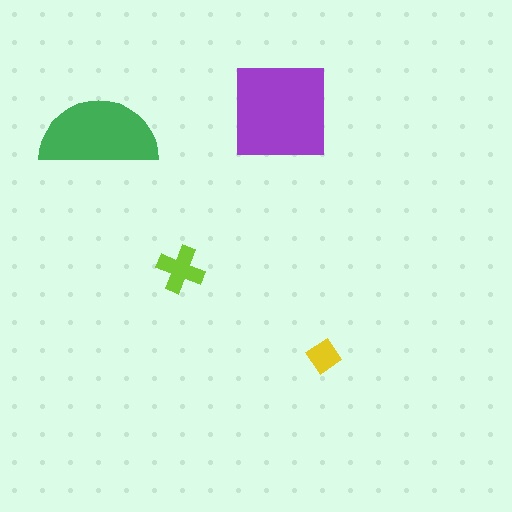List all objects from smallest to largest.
The yellow diamond, the lime cross, the green semicircle, the purple square.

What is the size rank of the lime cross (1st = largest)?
3rd.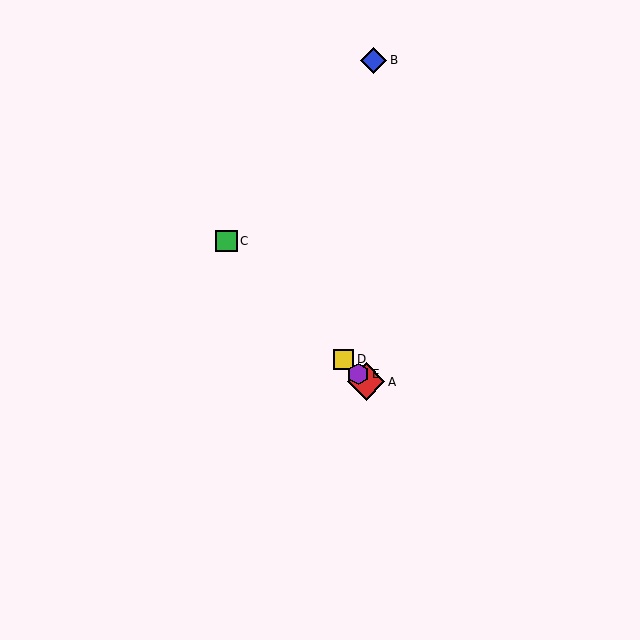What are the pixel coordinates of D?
Object D is at (344, 359).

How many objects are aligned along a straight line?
4 objects (A, C, D, E) are aligned along a straight line.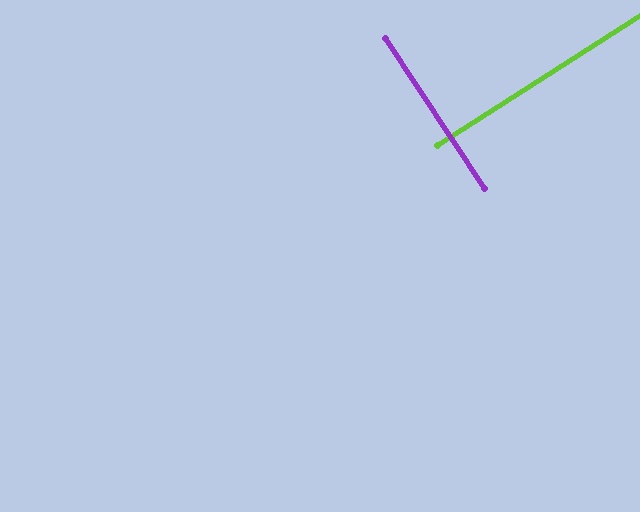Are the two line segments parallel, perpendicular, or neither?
Perpendicular — they meet at approximately 89°.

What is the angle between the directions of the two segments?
Approximately 89 degrees.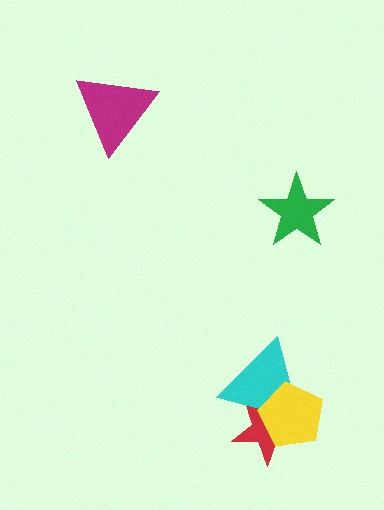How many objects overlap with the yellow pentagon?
2 objects overlap with the yellow pentagon.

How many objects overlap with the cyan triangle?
2 objects overlap with the cyan triangle.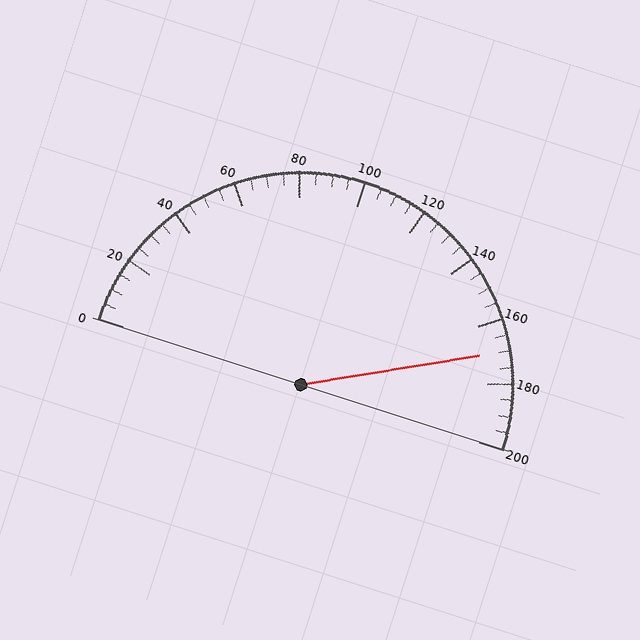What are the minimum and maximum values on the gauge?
The gauge ranges from 0 to 200.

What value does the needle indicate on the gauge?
The needle indicates approximately 170.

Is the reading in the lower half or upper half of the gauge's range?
The reading is in the upper half of the range (0 to 200).